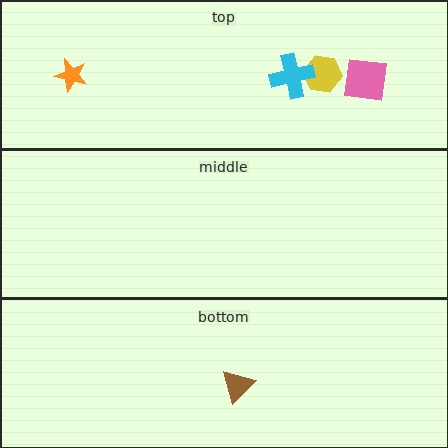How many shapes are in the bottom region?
1.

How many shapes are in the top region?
4.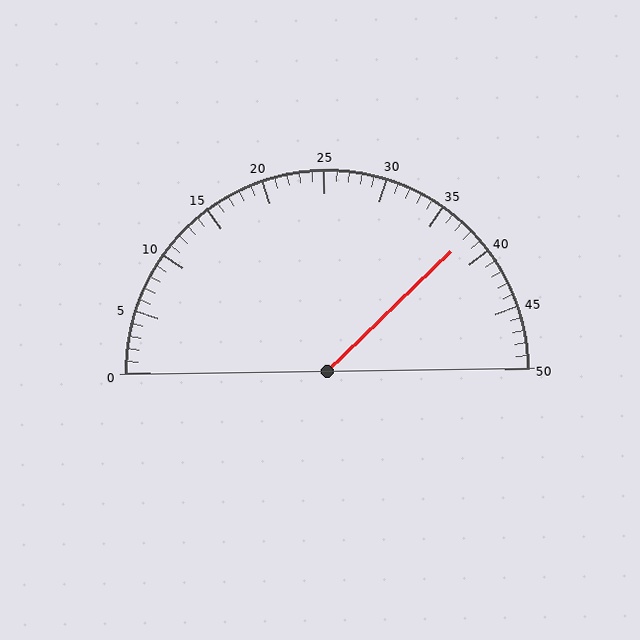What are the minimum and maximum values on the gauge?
The gauge ranges from 0 to 50.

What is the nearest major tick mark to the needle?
The nearest major tick mark is 40.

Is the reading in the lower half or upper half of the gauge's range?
The reading is in the upper half of the range (0 to 50).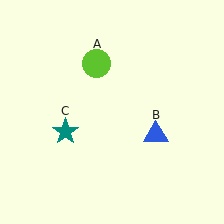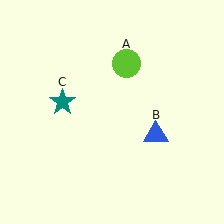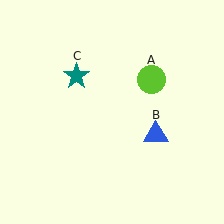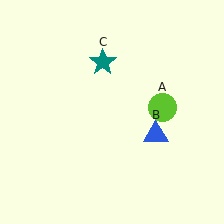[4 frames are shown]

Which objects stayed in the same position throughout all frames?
Blue triangle (object B) remained stationary.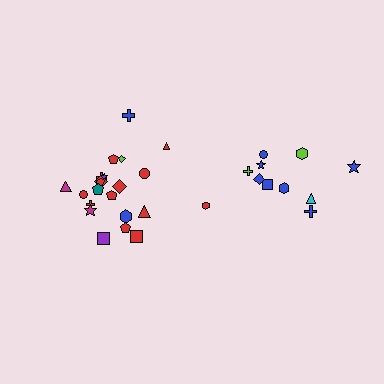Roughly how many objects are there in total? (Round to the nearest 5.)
Roughly 30 objects in total.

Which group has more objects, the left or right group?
The left group.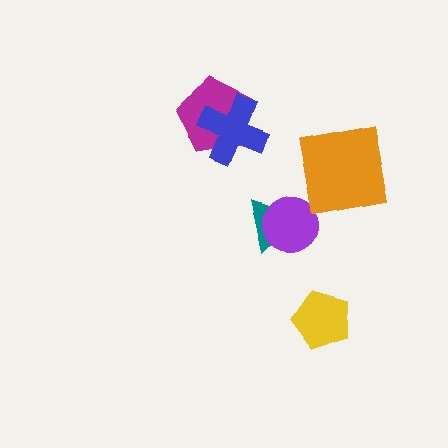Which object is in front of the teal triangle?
The purple circle is in front of the teal triangle.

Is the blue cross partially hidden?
No, no other shape covers it.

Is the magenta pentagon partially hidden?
Yes, it is partially covered by another shape.